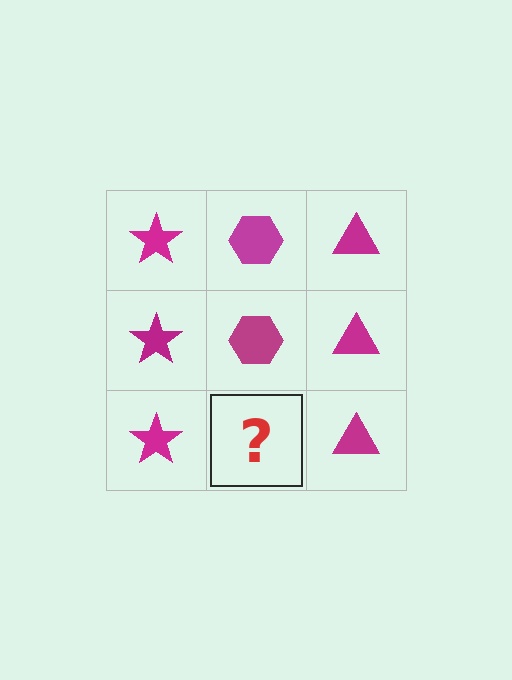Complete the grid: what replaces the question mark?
The question mark should be replaced with a magenta hexagon.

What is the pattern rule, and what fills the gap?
The rule is that each column has a consistent shape. The gap should be filled with a magenta hexagon.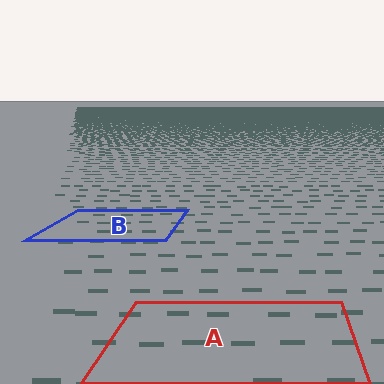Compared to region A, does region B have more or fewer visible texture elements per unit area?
Region B has more texture elements per unit area — they are packed more densely because it is farther away.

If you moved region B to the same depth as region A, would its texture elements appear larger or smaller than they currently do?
They would appear larger. At a closer depth, the same texture elements are projected at a bigger on-screen size.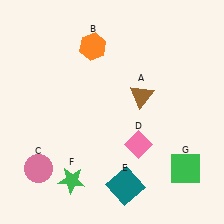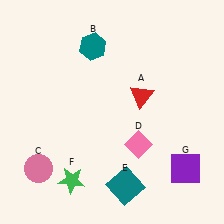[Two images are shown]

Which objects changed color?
A changed from brown to red. B changed from orange to teal. G changed from green to purple.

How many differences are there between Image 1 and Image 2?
There are 3 differences between the two images.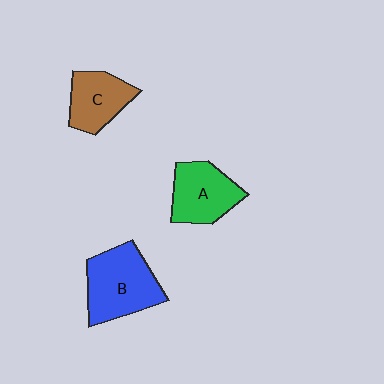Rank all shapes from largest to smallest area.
From largest to smallest: B (blue), A (green), C (brown).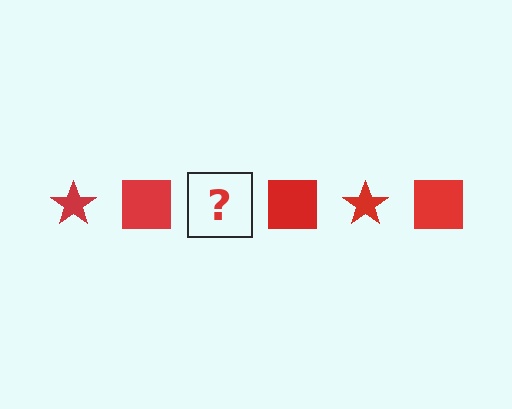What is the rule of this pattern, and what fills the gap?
The rule is that the pattern cycles through star, square shapes in red. The gap should be filled with a red star.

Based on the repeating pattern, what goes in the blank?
The blank should be a red star.